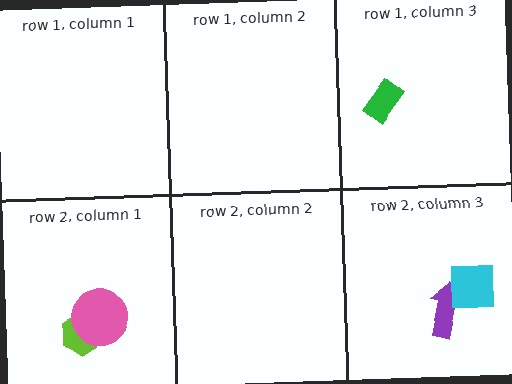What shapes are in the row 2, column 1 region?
The lime hexagon, the pink circle.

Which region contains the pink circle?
The row 2, column 1 region.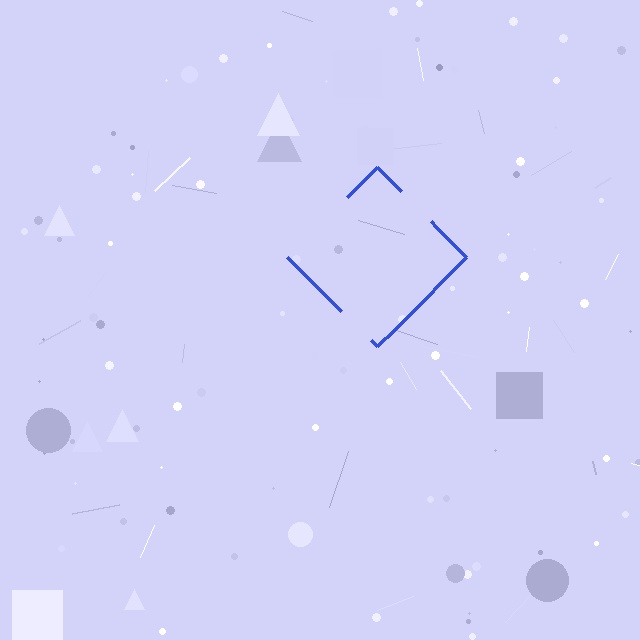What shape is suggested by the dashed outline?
The dashed outline suggests a diamond.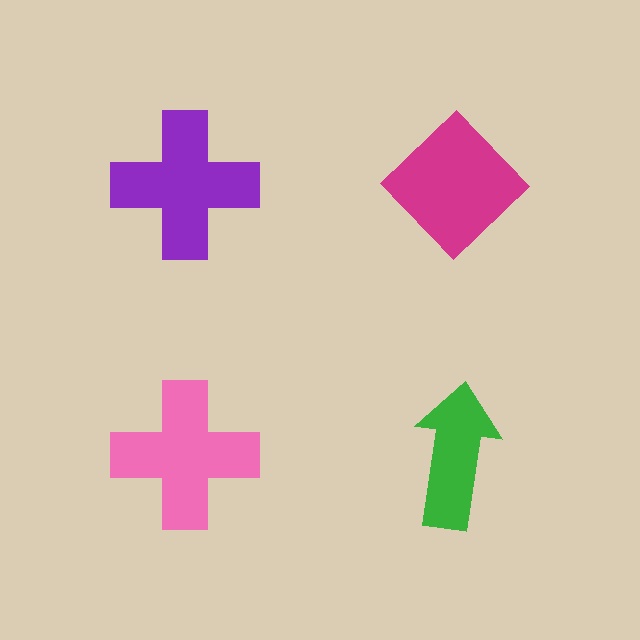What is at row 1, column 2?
A magenta diamond.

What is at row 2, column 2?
A green arrow.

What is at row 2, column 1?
A pink cross.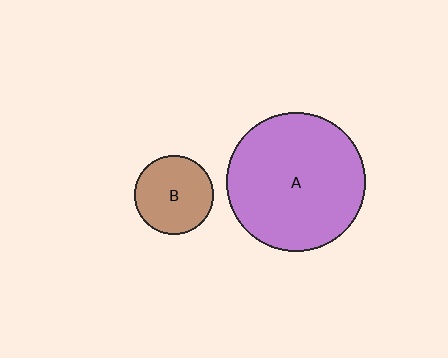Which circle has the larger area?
Circle A (purple).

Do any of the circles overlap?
No, none of the circles overlap.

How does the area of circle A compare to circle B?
Approximately 3.1 times.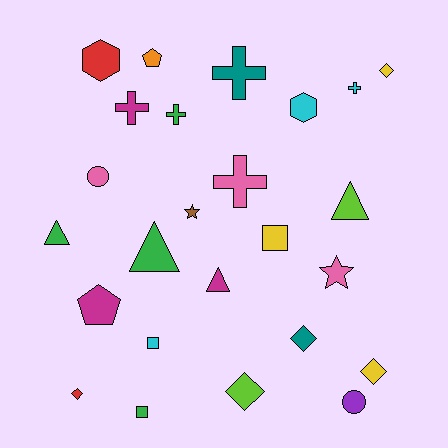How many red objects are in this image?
There are 2 red objects.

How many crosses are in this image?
There are 5 crosses.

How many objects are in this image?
There are 25 objects.